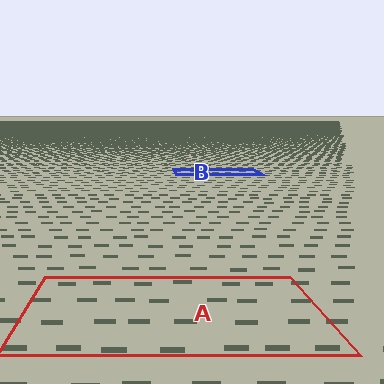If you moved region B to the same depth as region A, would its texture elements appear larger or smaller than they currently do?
They would appear larger. At a closer depth, the same texture elements are projected at a bigger on-screen size.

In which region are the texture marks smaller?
The texture marks are smaller in region B, because it is farther away.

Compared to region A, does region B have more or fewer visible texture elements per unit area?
Region B has more texture elements per unit area — they are packed more densely because it is farther away.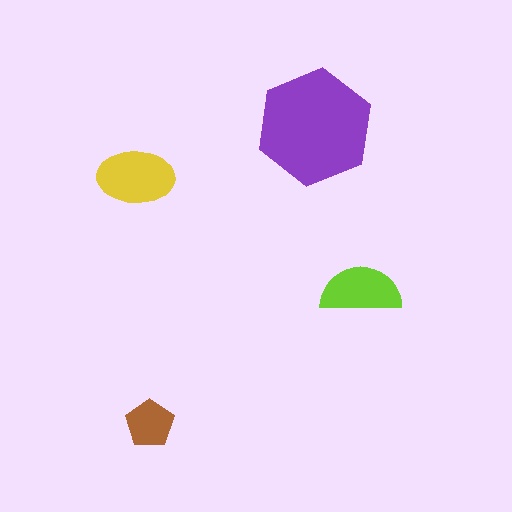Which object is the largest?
The purple hexagon.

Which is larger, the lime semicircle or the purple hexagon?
The purple hexagon.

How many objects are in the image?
There are 4 objects in the image.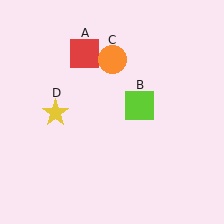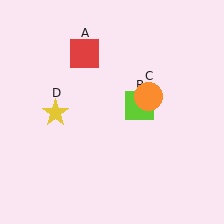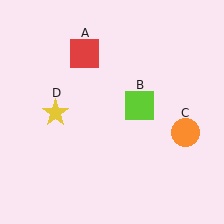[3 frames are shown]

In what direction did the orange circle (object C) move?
The orange circle (object C) moved down and to the right.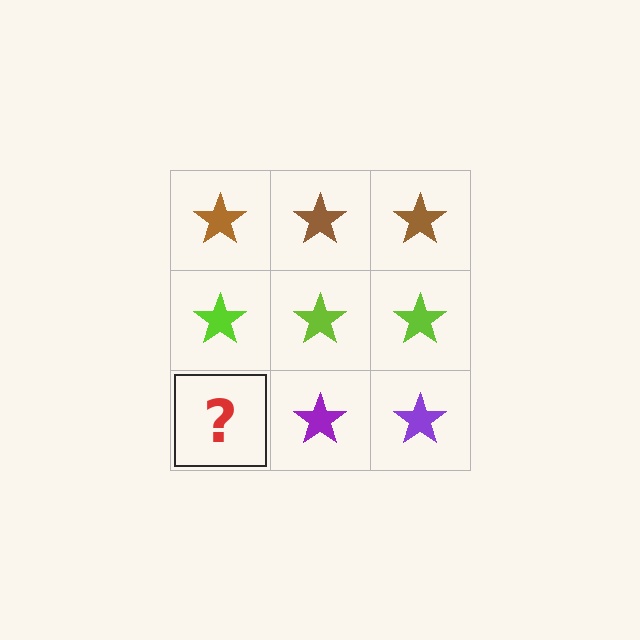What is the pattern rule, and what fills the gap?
The rule is that each row has a consistent color. The gap should be filled with a purple star.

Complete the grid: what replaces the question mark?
The question mark should be replaced with a purple star.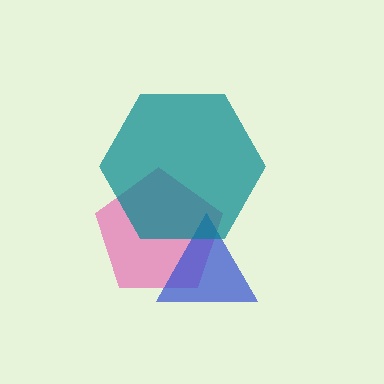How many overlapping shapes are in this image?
There are 3 overlapping shapes in the image.